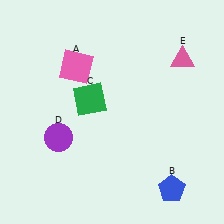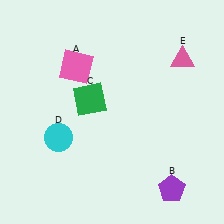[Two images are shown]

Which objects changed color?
B changed from blue to purple. D changed from purple to cyan.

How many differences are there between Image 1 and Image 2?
There are 2 differences between the two images.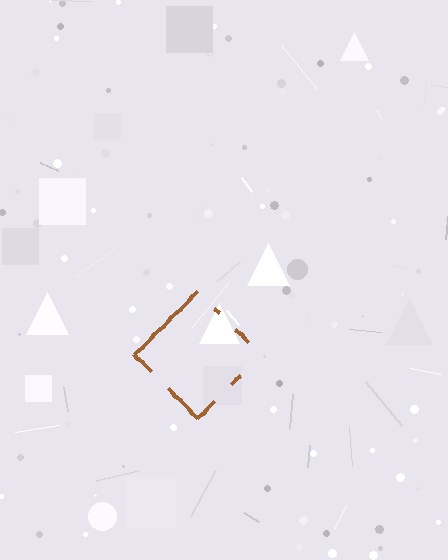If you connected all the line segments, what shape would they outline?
They would outline a diamond.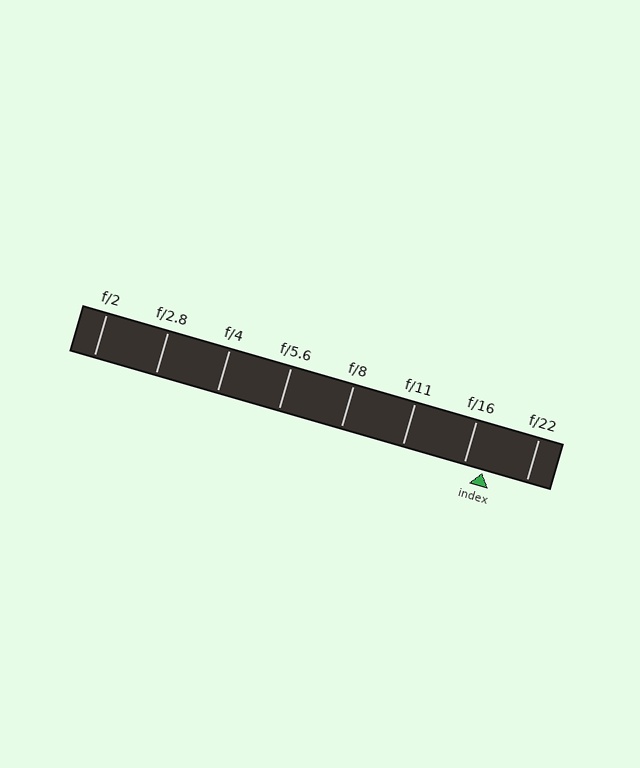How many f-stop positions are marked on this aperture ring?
There are 8 f-stop positions marked.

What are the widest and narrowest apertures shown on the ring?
The widest aperture shown is f/2 and the narrowest is f/22.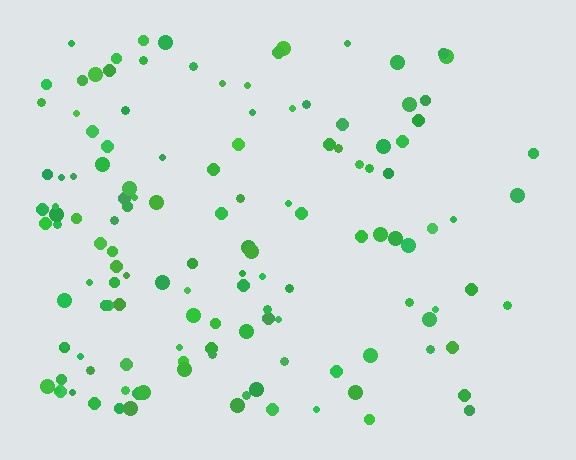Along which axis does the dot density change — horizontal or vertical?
Horizontal.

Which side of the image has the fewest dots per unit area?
The right.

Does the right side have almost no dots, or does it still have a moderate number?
Still a moderate number, just noticeably fewer than the left.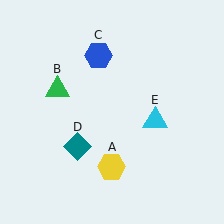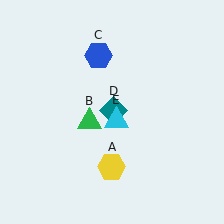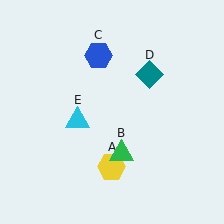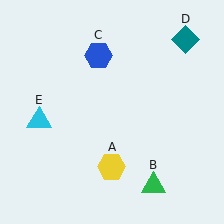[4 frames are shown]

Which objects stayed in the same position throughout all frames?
Yellow hexagon (object A) and blue hexagon (object C) remained stationary.